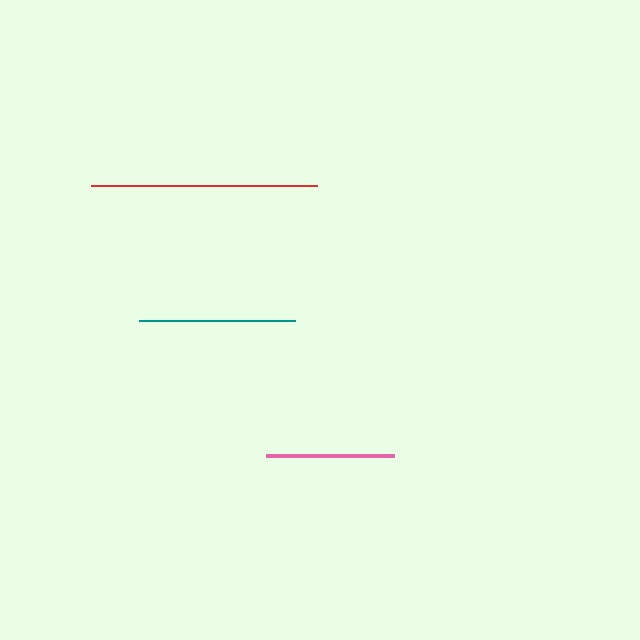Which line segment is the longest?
The red line is the longest at approximately 226 pixels.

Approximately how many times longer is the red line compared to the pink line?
The red line is approximately 1.8 times the length of the pink line.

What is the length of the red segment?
The red segment is approximately 226 pixels long.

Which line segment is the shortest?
The pink line is the shortest at approximately 128 pixels.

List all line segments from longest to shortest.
From longest to shortest: red, teal, pink.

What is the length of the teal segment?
The teal segment is approximately 156 pixels long.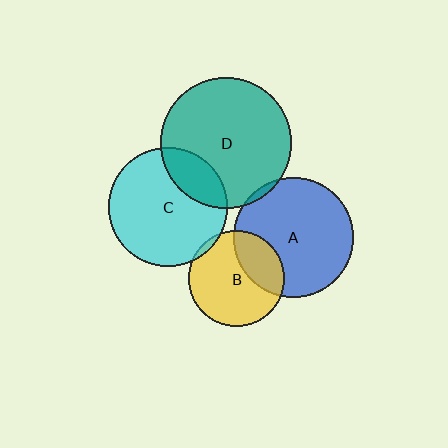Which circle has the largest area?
Circle D (teal).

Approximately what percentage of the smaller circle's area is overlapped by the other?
Approximately 5%.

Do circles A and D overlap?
Yes.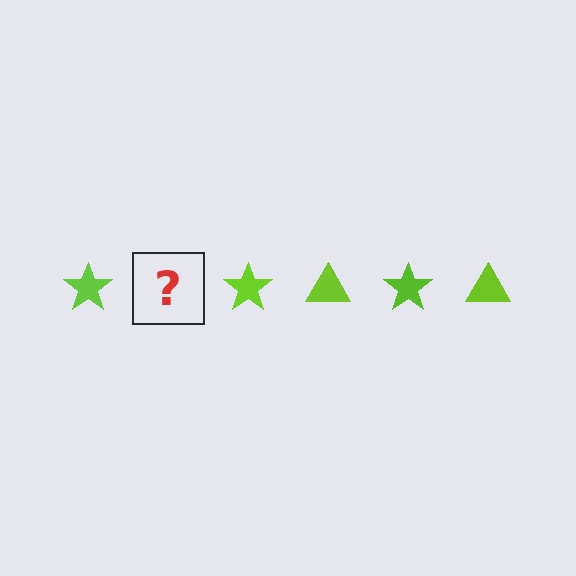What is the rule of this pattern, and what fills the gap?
The rule is that the pattern cycles through star, triangle shapes in lime. The gap should be filled with a lime triangle.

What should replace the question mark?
The question mark should be replaced with a lime triangle.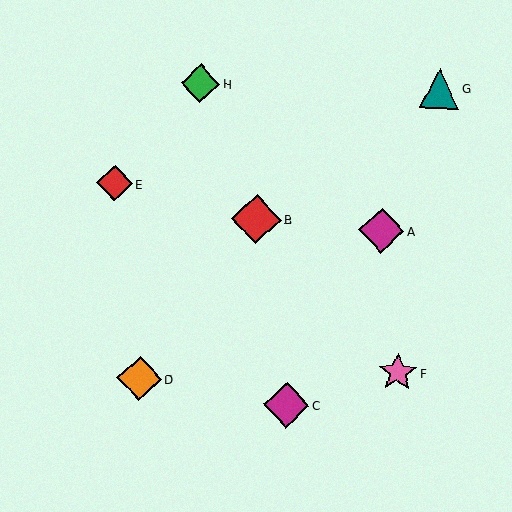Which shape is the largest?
The red diamond (labeled B) is the largest.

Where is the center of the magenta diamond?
The center of the magenta diamond is at (382, 230).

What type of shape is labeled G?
Shape G is a teal triangle.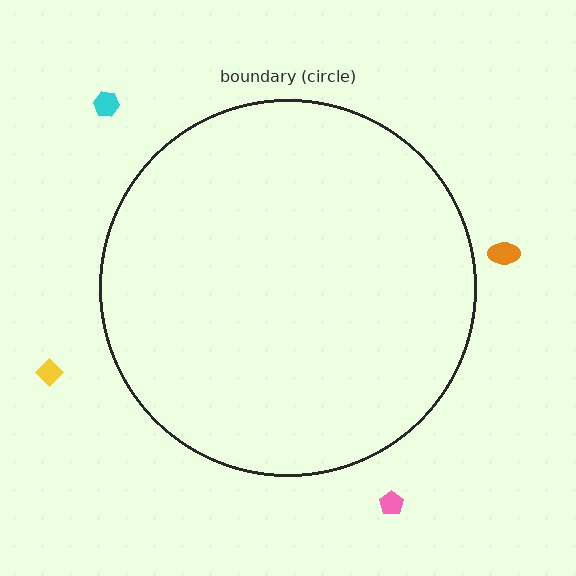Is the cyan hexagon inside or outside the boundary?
Outside.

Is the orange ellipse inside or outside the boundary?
Outside.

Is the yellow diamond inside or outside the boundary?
Outside.